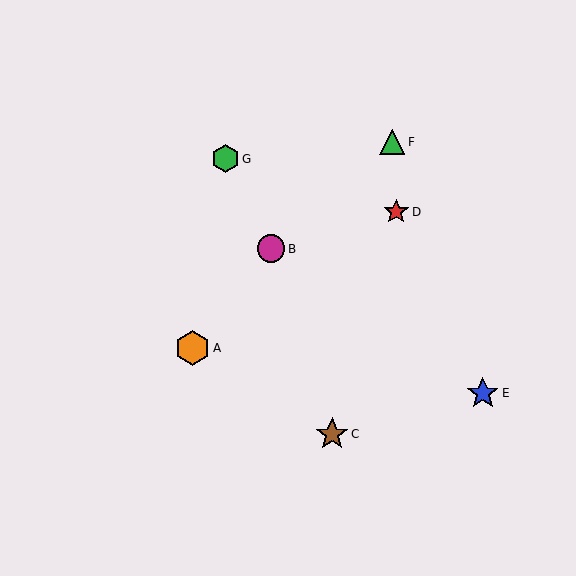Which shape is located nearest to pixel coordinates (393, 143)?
The green triangle (labeled F) at (392, 142) is nearest to that location.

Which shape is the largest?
The orange hexagon (labeled A) is the largest.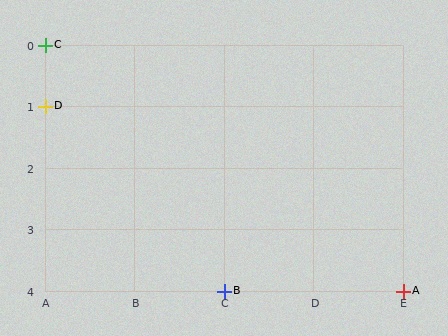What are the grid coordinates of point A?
Point A is at grid coordinates (E, 4).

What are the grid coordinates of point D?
Point D is at grid coordinates (A, 1).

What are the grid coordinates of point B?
Point B is at grid coordinates (C, 4).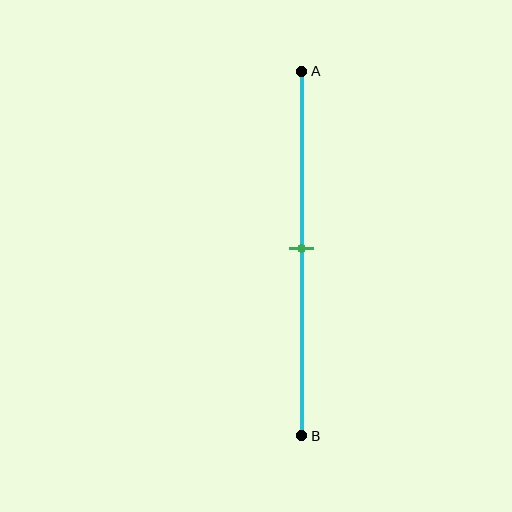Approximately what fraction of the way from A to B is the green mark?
The green mark is approximately 50% of the way from A to B.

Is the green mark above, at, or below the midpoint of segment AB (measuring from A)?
The green mark is approximately at the midpoint of segment AB.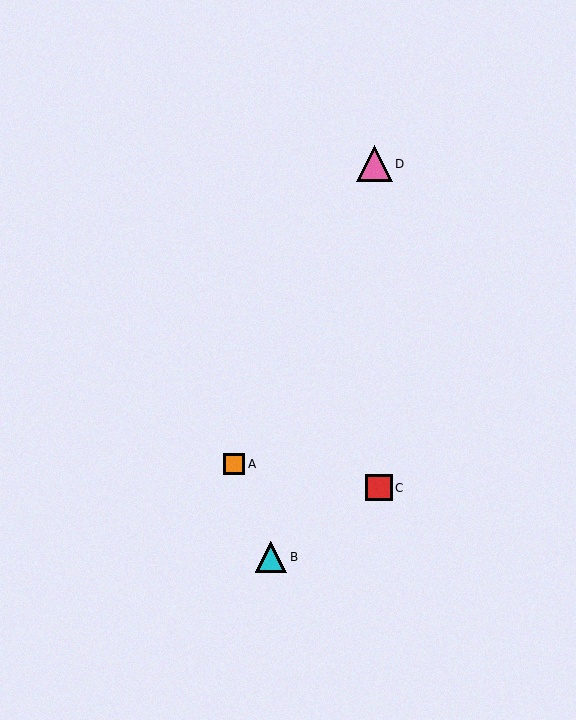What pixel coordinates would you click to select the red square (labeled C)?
Click at (379, 488) to select the red square C.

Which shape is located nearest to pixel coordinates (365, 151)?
The pink triangle (labeled D) at (374, 164) is nearest to that location.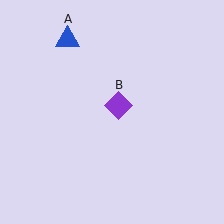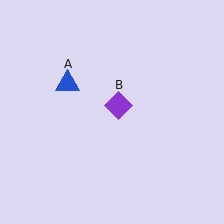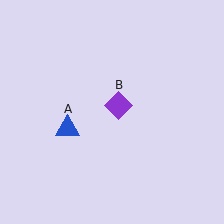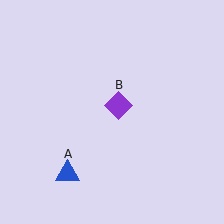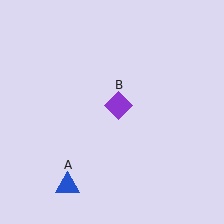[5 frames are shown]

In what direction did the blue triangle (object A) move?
The blue triangle (object A) moved down.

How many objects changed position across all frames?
1 object changed position: blue triangle (object A).